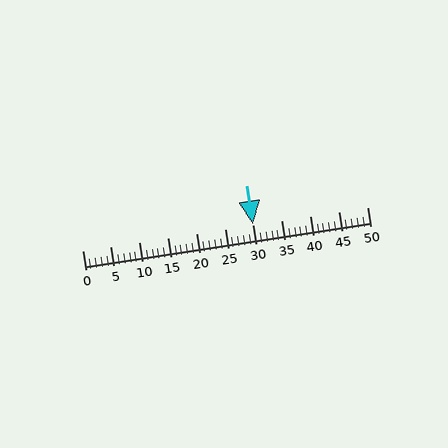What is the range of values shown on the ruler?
The ruler shows values from 0 to 50.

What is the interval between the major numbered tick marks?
The major tick marks are spaced 5 units apart.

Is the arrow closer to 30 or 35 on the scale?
The arrow is closer to 30.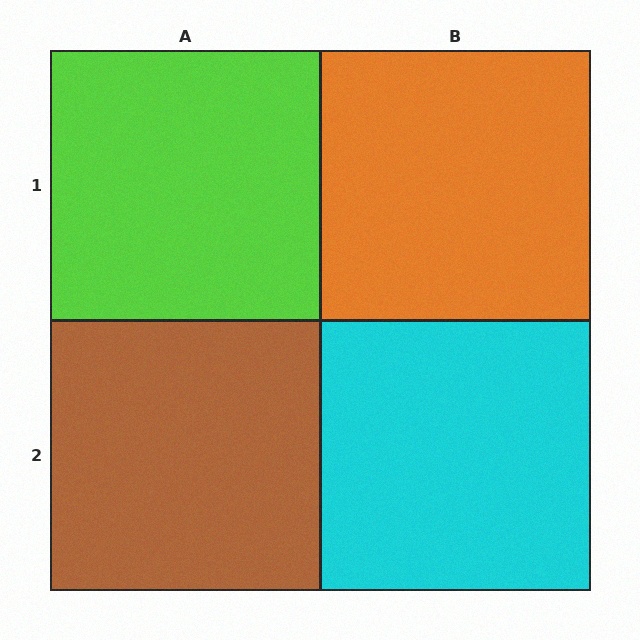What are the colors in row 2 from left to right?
Brown, cyan.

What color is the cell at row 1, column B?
Orange.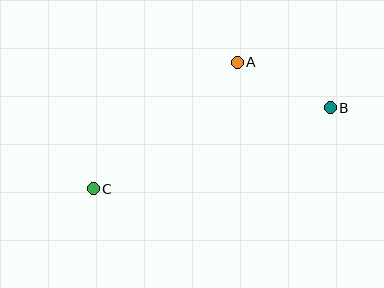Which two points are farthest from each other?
Points B and C are farthest from each other.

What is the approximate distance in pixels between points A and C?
The distance between A and C is approximately 192 pixels.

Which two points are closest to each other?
Points A and B are closest to each other.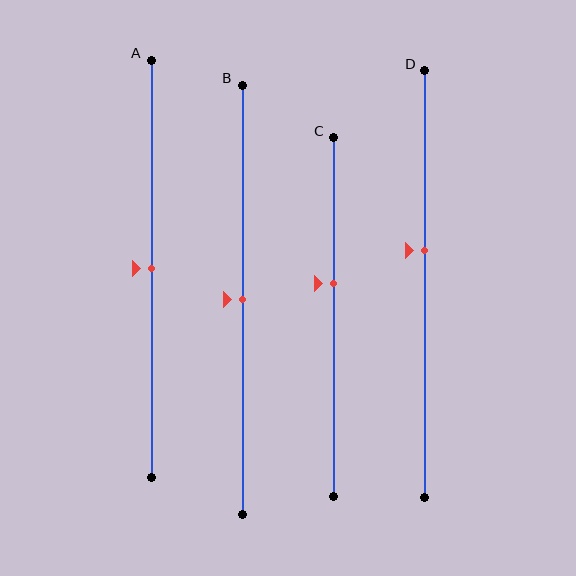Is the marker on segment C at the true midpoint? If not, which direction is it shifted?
No, the marker on segment C is shifted upward by about 9% of the segment length.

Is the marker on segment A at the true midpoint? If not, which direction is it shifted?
Yes, the marker on segment A is at the true midpoint.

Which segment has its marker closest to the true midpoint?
Segment A has its marker closest to the true midpoint.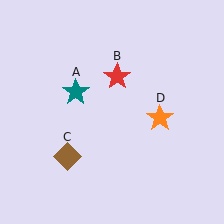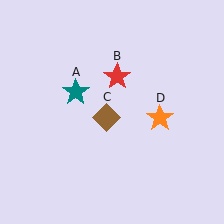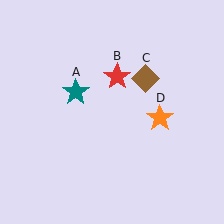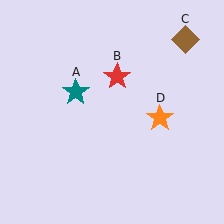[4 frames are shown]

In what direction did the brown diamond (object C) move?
The brown diamond (object C) moved up and to the right.